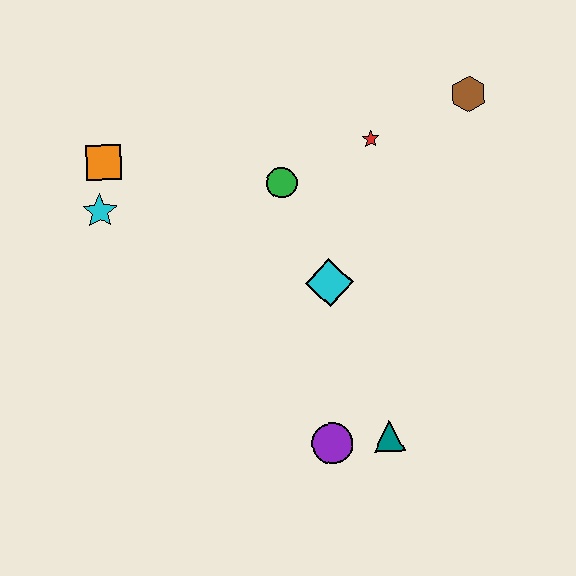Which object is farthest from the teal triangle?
The orange square is farthest from the teal triangle.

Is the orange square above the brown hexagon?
No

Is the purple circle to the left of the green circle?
No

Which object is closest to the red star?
The green circle is closest to the red star.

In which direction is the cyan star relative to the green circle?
The cyan star is to the left of the green circle.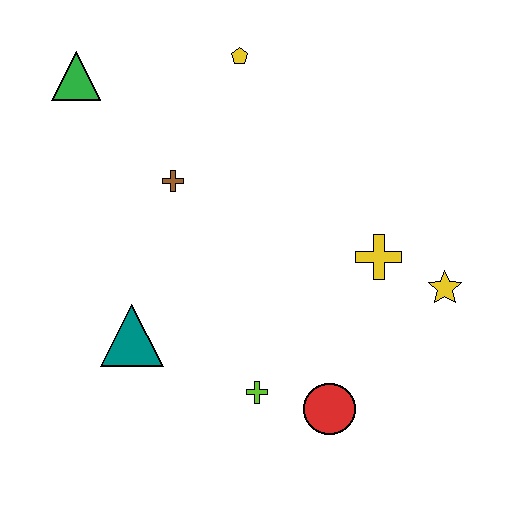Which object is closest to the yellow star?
The yellow cross is closest to the yellow star.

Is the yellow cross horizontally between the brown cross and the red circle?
No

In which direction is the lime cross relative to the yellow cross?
The lime cross is below the yellow cross.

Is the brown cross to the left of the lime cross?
Yes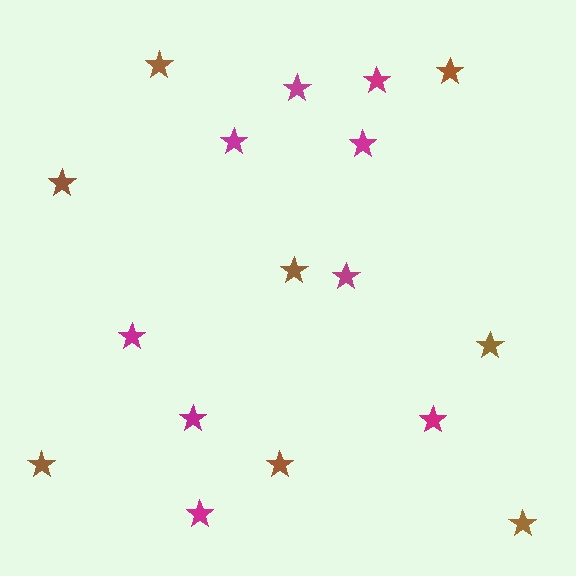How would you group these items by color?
There are 2 groups: one group of brown stars (8) and one group of magenta stars (9).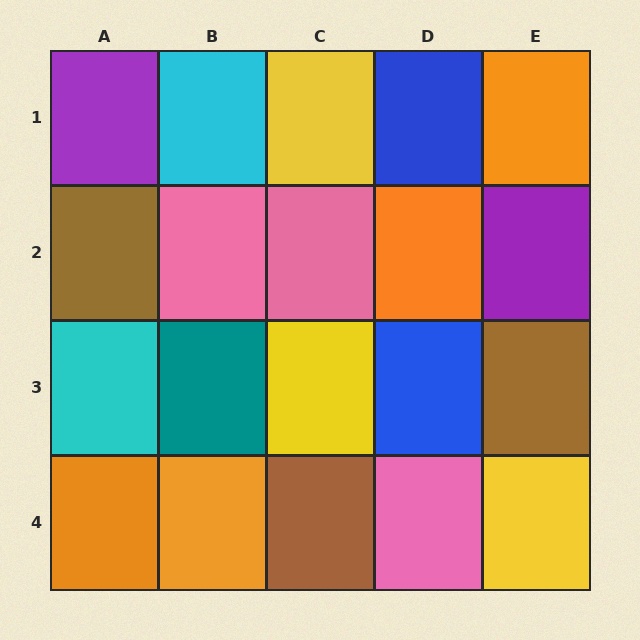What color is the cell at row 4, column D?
Pink.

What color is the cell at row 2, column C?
Pink.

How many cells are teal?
1 cell is teal.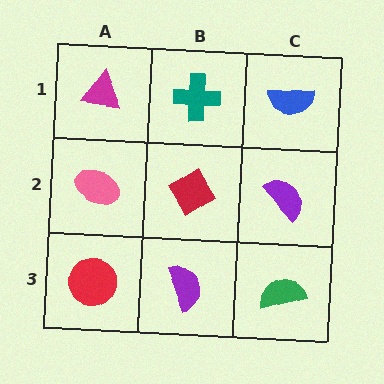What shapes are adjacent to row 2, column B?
A teal cross (row 1, column B), a purple semicircle (row 3, column B), a pink ellipse (row 2, column A), a purple semicircle (row 2, column C).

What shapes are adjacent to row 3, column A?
A pink ellipse (row 2, column A), a purple semicircle (row 3, column B).